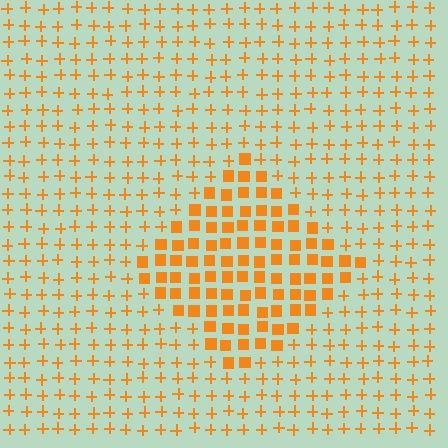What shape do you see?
I see a diamond.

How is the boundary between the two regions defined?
The boundary is defined by a change in element shape: squares inside vs. plus signs outside. All elements share the same color and spacing.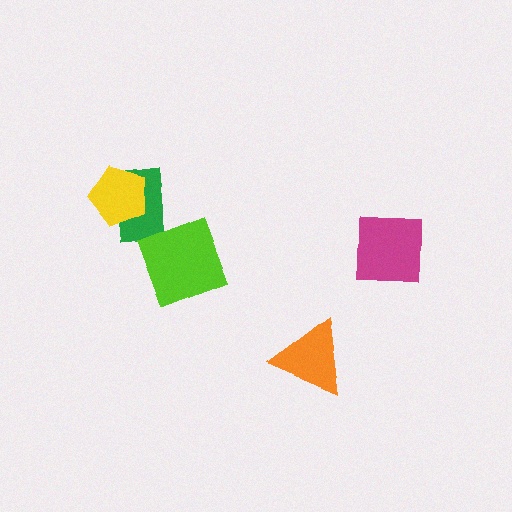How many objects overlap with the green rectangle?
1 object overlaps with the green rectangle.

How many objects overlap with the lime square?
0 objects overlap with the lime square.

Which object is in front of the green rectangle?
The yellow pentagon is in front of the green rectangle.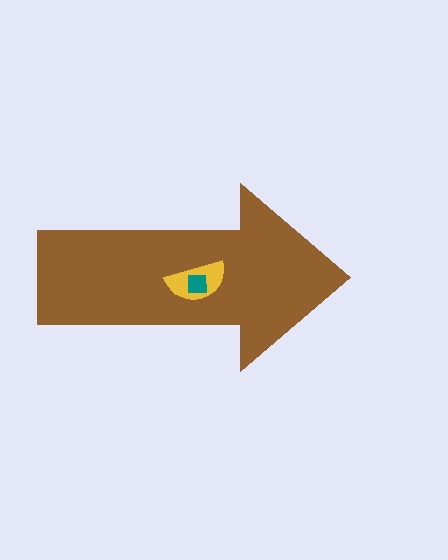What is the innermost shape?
The teal square.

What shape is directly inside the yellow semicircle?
The teal square.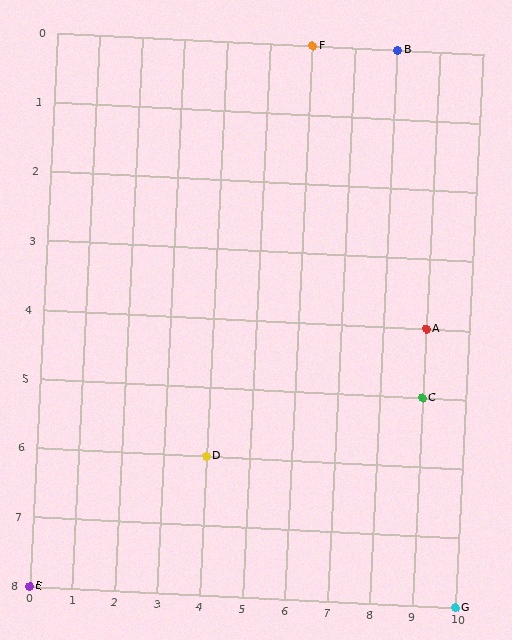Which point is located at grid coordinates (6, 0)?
Point F is at (6, 0).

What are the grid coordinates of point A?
Point A is at grid coordinates (9, 4).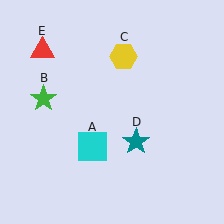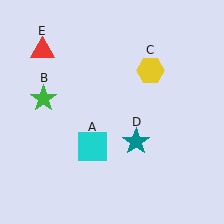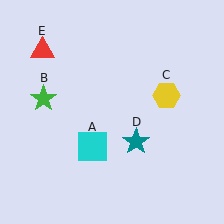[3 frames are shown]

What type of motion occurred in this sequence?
The yellow hexagon (object C) rotated clockwise around the center of the scene.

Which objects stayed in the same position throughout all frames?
Cyan square (object A) and green star (object B) and teal star (object D) and red triangle (object E) remained stationary.